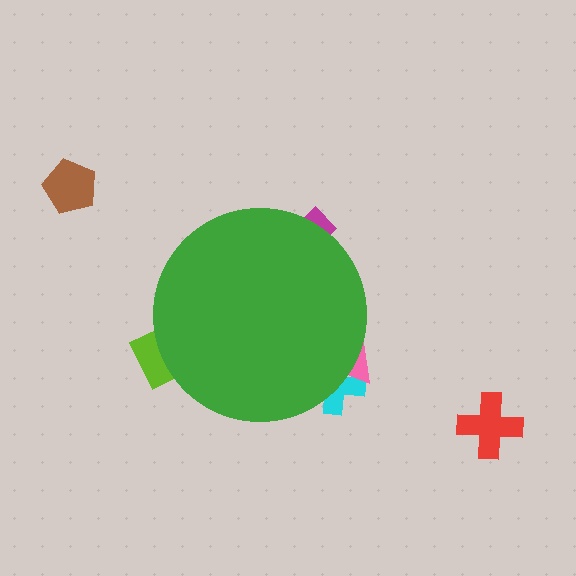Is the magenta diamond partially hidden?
Yes, the magenta diamond is partially hidden behind the green circle.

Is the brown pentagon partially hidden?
No, the brown pentagon is fully visible.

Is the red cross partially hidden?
No, the red cross is fully visible.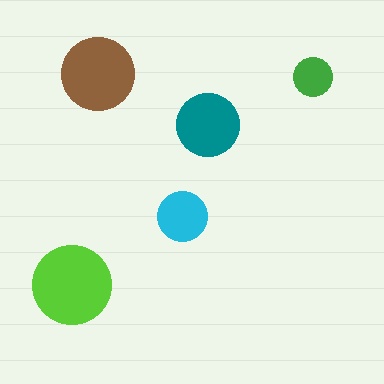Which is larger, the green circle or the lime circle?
The lime one.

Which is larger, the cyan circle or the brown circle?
The brown one.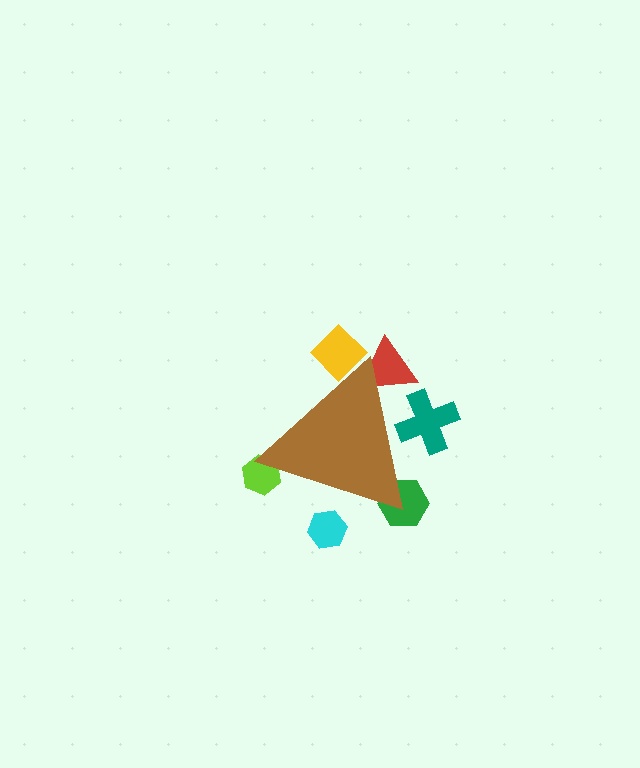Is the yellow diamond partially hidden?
Yes, the yellow diamond is partially hidden behind the brown triangle.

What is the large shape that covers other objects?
A brown triangle.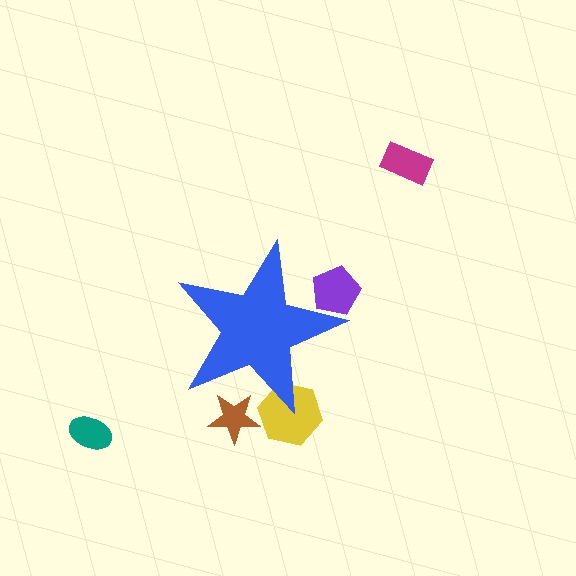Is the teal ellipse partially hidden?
No, the teal ellipse is fully visible.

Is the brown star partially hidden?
Yes, the brown star is partially hidden behind the blue star.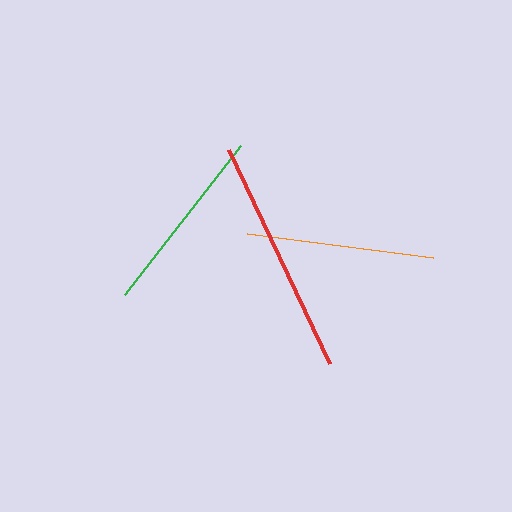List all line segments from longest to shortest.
From longest to shortest: red, green, orange.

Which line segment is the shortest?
The orange line is the shortest at approximately 188 pixels.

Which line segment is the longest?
The red line is the longest at approximately 237 pixels.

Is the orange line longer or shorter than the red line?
The red line is longer than the orange line.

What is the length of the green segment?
The green segment is approximately 189 pixels long.